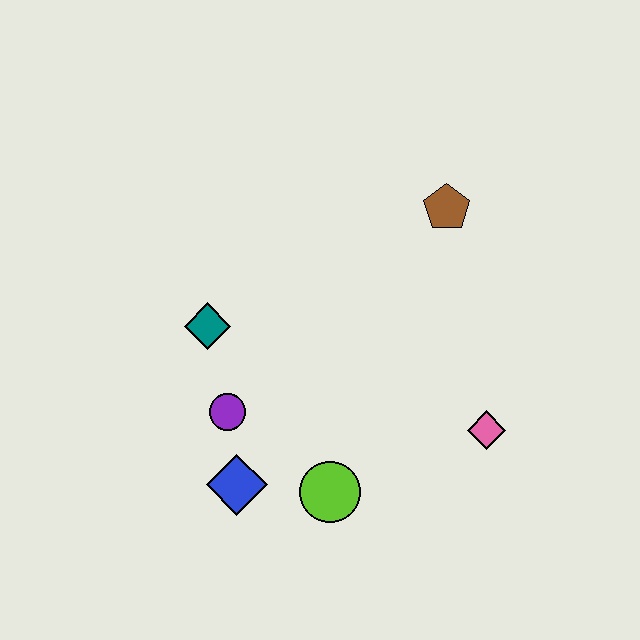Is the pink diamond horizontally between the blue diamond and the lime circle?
No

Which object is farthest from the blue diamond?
The brown pentagon is farthest from the blue diamond.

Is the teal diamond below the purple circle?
No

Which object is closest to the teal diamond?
The purple circle is closest to the teal diamond.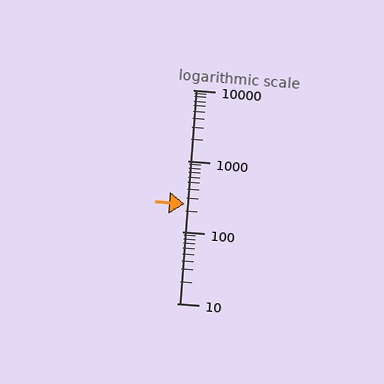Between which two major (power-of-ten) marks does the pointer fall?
The pointer is between 100 and 1000.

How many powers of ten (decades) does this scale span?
The scale spans 3 decades, from 10 to 10000.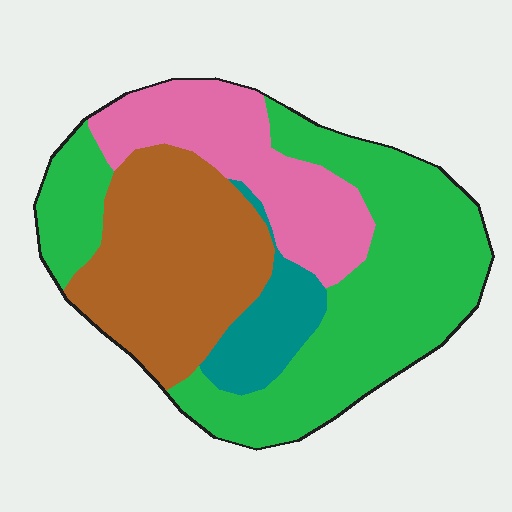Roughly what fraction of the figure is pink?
Pink takes up about one fifth (1/5) of the figure.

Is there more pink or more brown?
Brown.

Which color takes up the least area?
Teal, at roughly 10%.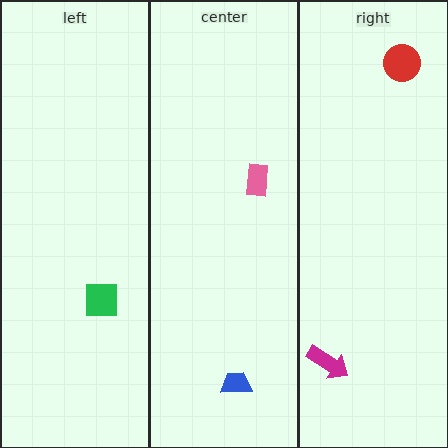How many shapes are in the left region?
1.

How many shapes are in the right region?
2.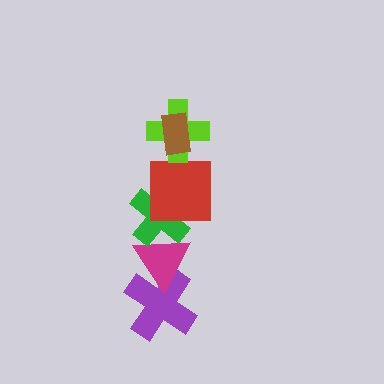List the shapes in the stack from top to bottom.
From top to bottom: the brown rectangle, the lime cross, the red square, the green cross, the magenta triangle, the purple cross.